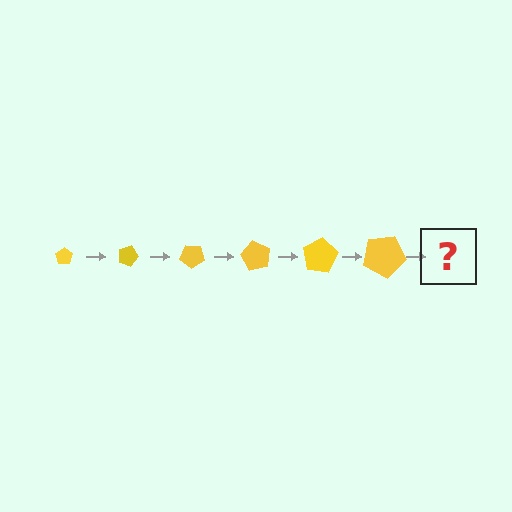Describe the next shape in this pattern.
It should be a pentagon, larger than the previous one and rotated 120 degrees from the start.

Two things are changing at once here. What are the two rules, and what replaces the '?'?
The two rules are that the pentagon grows larger each step and it rotates 20 degrees each step. The '?' should be a pentagon, larger than the previous one and rotated 120 degrees from the start.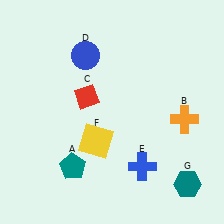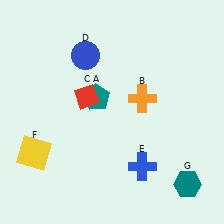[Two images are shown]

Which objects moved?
The objects that moved are: the teal pentagon (A), the orange cross (B), the yellow square (F).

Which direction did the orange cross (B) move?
The orange cross (B) moved left.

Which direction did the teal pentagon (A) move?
The teal pentagon (A) moved up.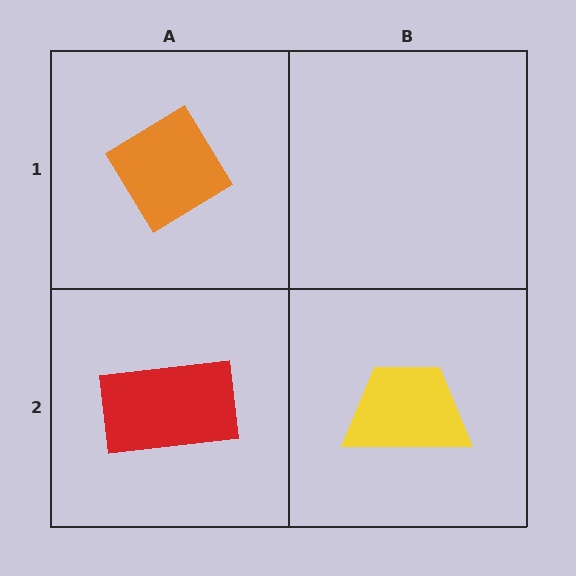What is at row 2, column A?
A red rectangle.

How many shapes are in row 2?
2 shapes.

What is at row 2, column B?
A yellow trapezoid.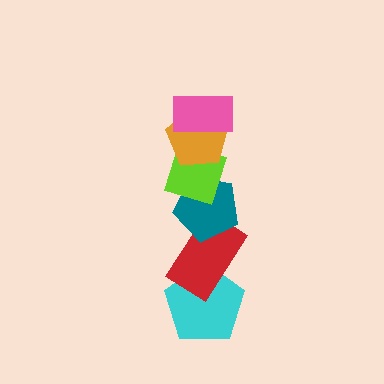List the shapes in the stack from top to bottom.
From top to bottom: the pink rectangle, the orange pentagon, the lime diamond, the teal pentagon, the red rectangle, the cyan pentagon.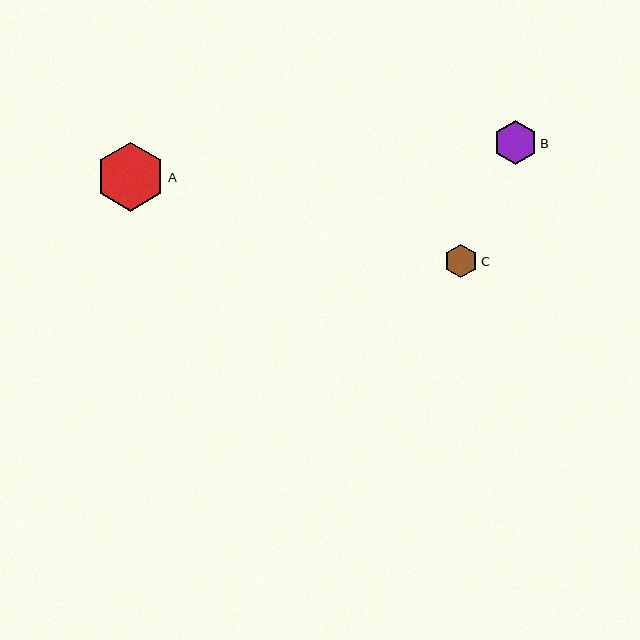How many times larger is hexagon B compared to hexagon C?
Hexagon B is approximately 1.3 times the size of hexagon C.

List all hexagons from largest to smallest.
From largest to smallest: A, B, C.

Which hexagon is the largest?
Hexagon A is the largest with a size of approximately 69 pixels.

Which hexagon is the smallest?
Hexagon C is the smallest with a size of approximately 33 pixels.